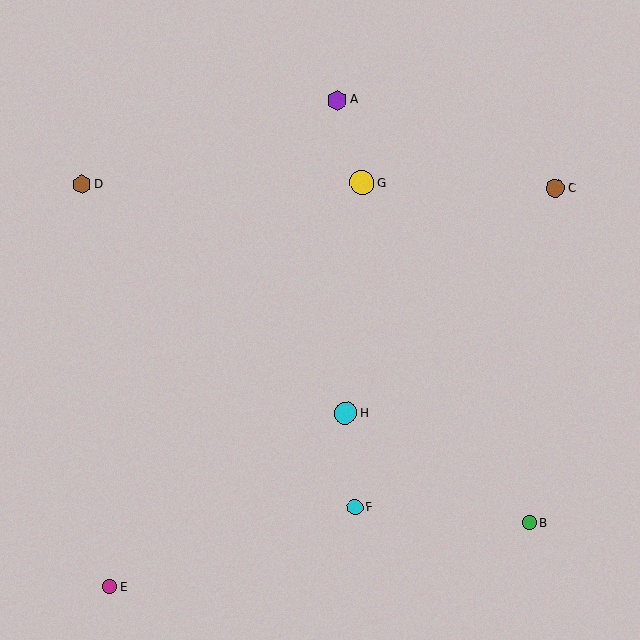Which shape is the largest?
The yellow circle (labeled G) is the largest.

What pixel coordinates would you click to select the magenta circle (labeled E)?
Click at (110, 587) to select the magenta circle E.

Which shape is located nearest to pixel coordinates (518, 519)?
The green circle (labeled B) at (530, 523) is nearest to that location.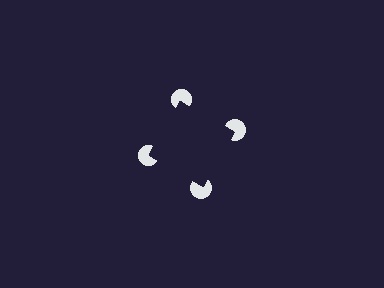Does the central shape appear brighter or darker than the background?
It typically appears slightly darker than the background, even though no actual brightness change is drawn.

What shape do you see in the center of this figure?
An illusory square — its edges are inferred from the aligned wedge cuts in the pac-man discs, not physically drawn.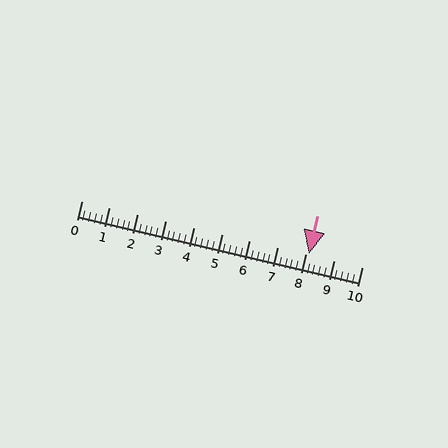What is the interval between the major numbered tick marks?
The major tick marks are spaced 1 units apart.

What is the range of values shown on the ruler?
The ruler shows values from 0 to 10.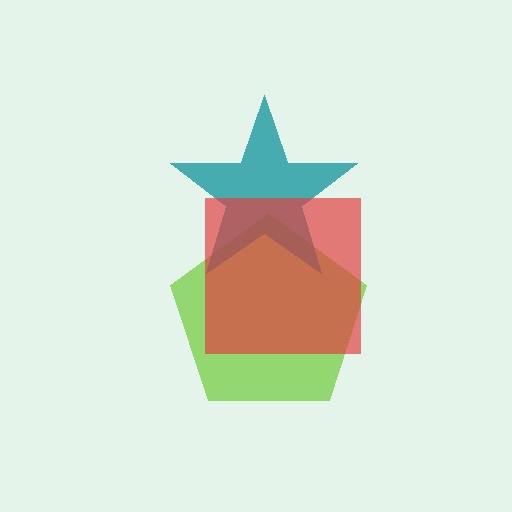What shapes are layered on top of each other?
The layered shapes are: a lime pentagon, a teal star, a red square.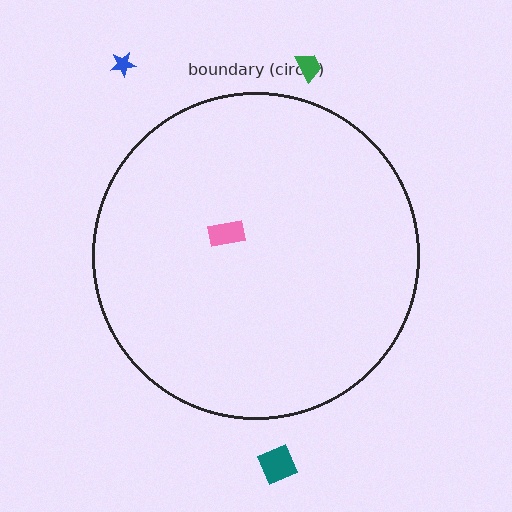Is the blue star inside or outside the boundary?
Outside.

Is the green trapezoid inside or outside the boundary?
Outside.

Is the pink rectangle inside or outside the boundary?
Inside.